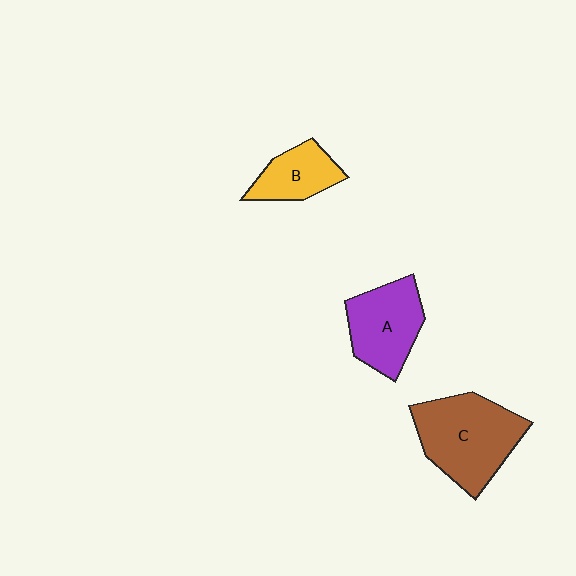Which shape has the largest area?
Shape C (brown).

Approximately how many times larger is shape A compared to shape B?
Approximately 1.5 times.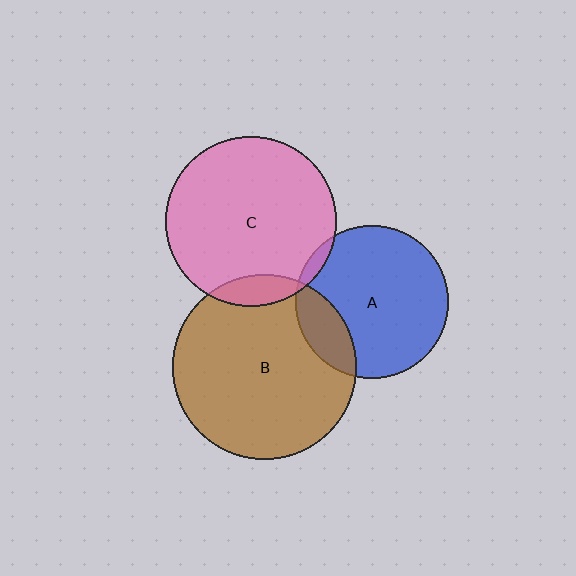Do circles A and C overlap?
Yes.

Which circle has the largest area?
Circle B (brown).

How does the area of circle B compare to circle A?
Approximately 1.5 times.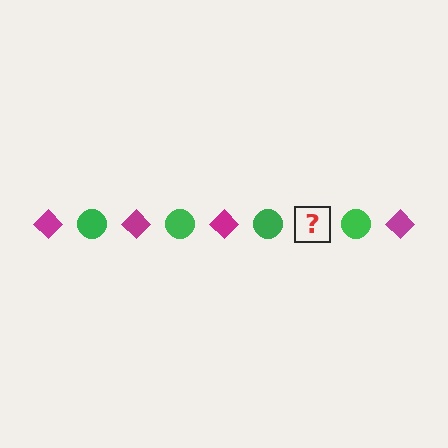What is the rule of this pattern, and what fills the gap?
The rule is that the pattern alternates between magenta diamond and green circle. The gap should be filled with a magenta diamond.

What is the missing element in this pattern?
The missing element is a magenta diamond.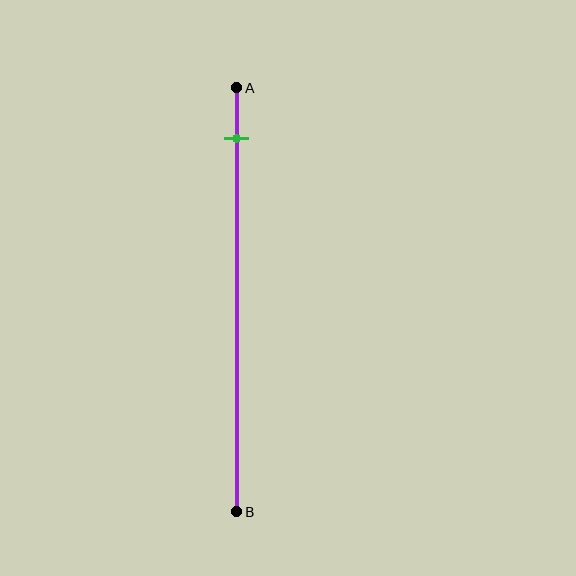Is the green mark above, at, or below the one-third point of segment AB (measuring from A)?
The green mark is above the one-third point of segment AB.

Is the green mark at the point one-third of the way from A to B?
No, the mark is at about 10% from A, not at the 33% one-third point.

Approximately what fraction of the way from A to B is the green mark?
The green mark is approximately 10% of the way from A to B.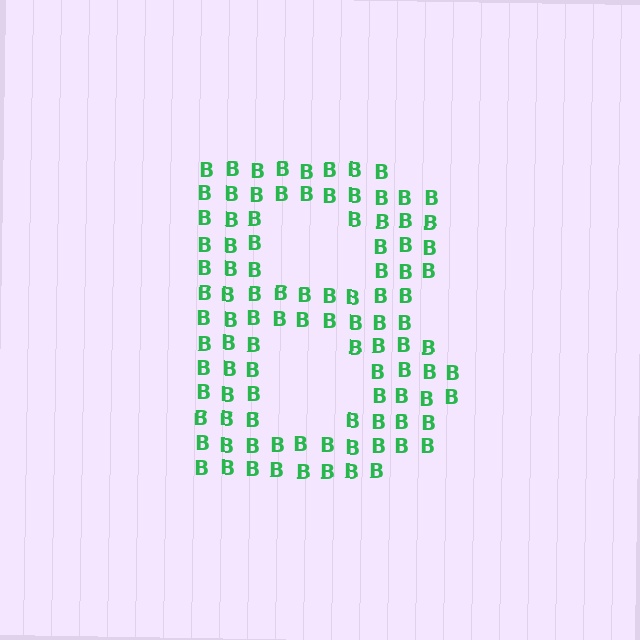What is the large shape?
The large shape is the letter B.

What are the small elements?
The small elements are letter B's.